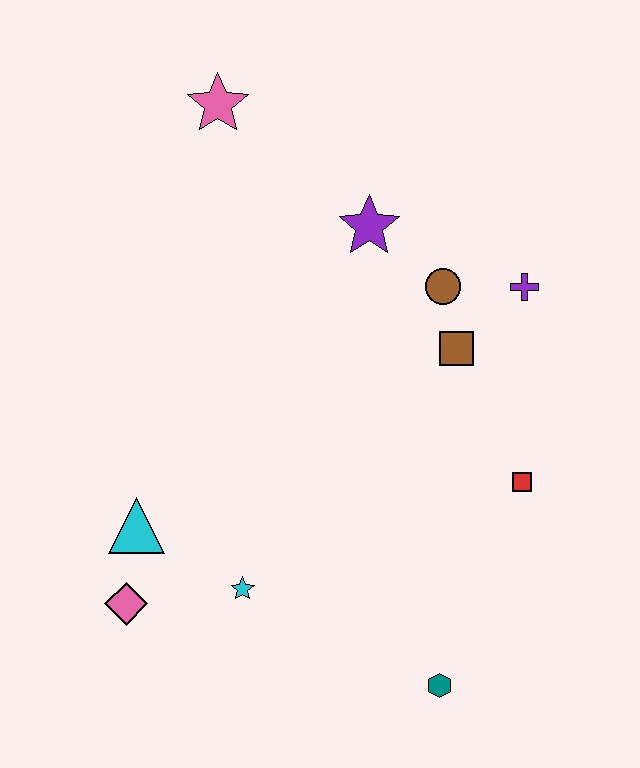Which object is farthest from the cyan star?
The pink star is farthest from the cyan star.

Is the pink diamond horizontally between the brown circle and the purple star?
No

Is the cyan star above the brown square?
No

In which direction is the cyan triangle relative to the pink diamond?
The cyan triangle is above the pink diamond.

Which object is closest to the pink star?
The purple star is closest to the pink star.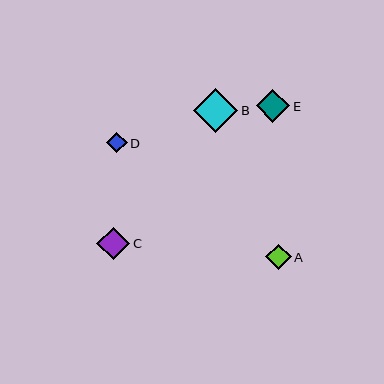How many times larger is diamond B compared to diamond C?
Diamond B is approximately 1.4 times the size of diamond C.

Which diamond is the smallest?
Diamond D is the smallest with a size of approximately 21 pixels.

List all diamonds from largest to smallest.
From largest to smallest: B, E, C, A, D.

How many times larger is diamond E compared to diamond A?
Diamond E is approximately 1.3 times the size of diamond A.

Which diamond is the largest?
Diamond B is the largest with a size of approximately 44 pixels.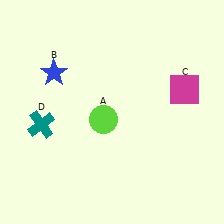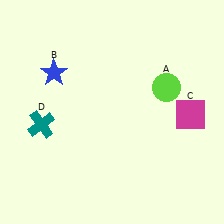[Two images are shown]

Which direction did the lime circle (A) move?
The lime circle (A) moved right.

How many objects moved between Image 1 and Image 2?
2 objects moved between the two images.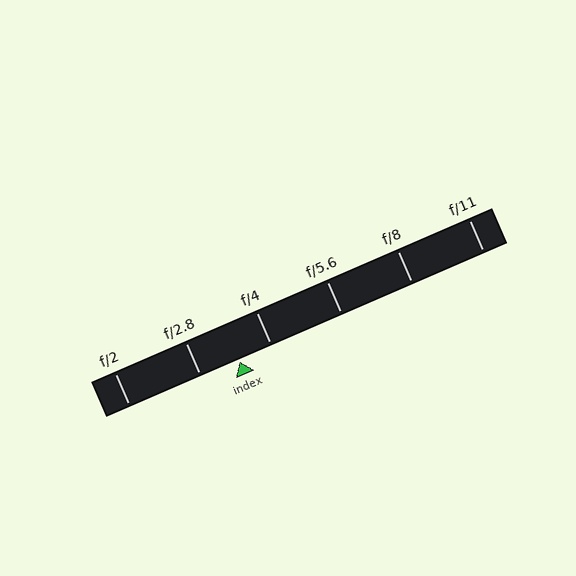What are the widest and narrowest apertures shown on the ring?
The widest aperture shown is f/2 and the narrowest is f/11.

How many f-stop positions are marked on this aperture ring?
There are 6 f-stop positions marked.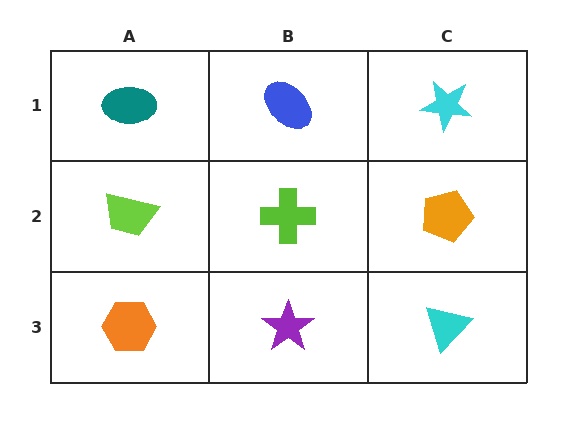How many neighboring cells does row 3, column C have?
2.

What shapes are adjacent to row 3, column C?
An orange pentagon (row 2, column C), a purple star (row 3, column B).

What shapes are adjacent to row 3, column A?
A lime trapezoid (row 2, column A), a purple star (row 3, column B).